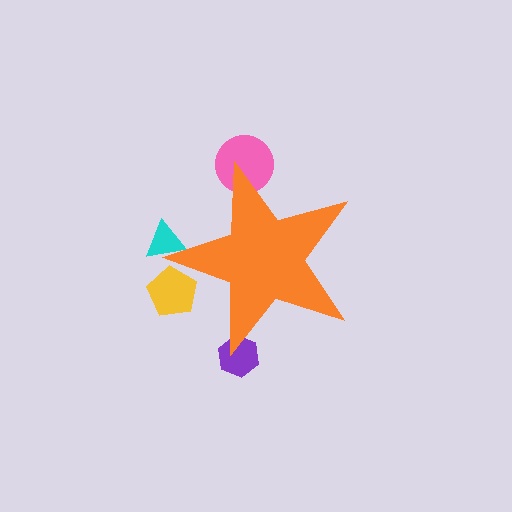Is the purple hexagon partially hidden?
Yes, the purple hexagon is partially hidden behind the orange star.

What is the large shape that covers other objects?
An orange star.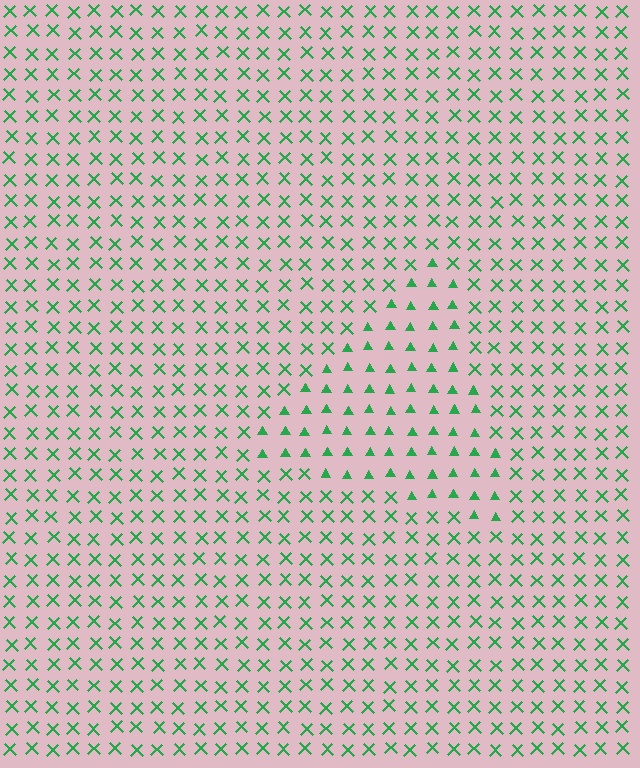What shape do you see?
I see a triangle.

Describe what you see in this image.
The image is filled with small green elements arranged in a uniform grid. A triangle-shaped region contains triangles, while the surrounding area contains X marks. The boundary is defined purely by the change in element shape.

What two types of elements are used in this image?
The image uses triangles inside the triangle region and X marks outside it.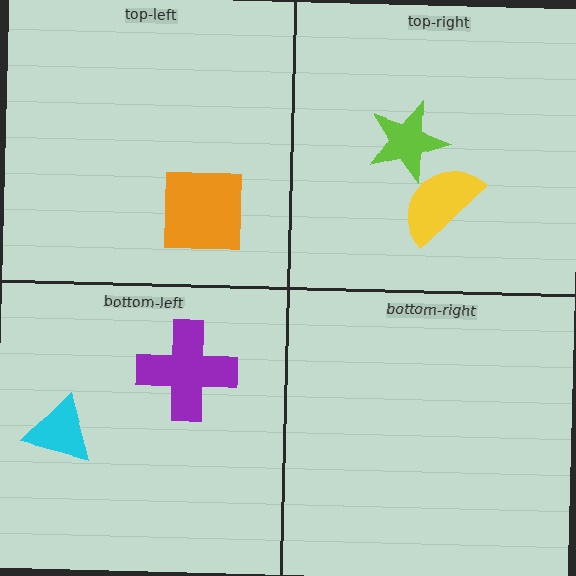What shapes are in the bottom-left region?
The purple cross, the cyan triangle.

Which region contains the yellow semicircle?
The top-right region.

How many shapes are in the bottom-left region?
2.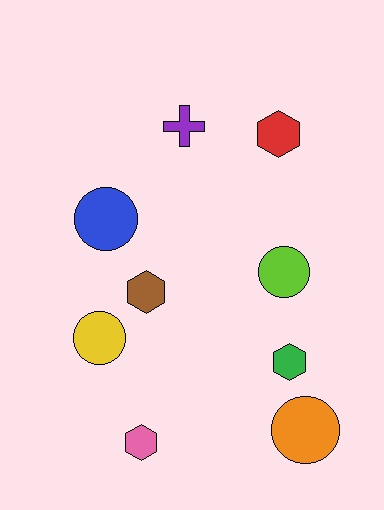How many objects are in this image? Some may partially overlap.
There are 9 objects.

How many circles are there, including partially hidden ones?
There are 4 circles.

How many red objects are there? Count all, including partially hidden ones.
There is 1 red object.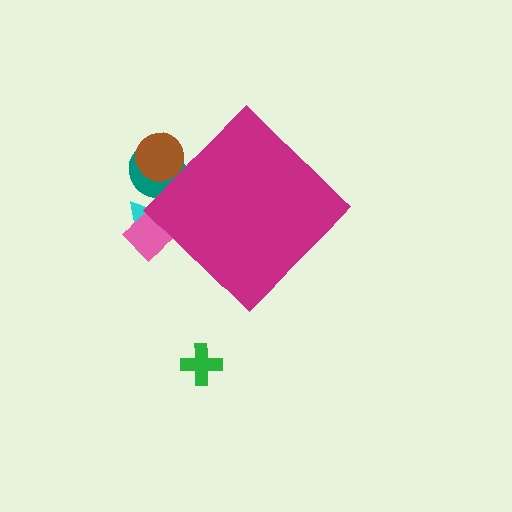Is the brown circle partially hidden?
Yes, the brown circle is partially hidden behind the magenta diamond.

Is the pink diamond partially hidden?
Yes, the pink diamond is partially hidden behind the magenta diamond.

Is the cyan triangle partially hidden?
Yes, the cyan triangle is partially hidden behind the magenta diamond.